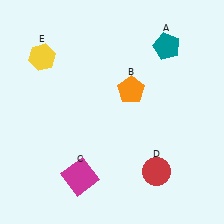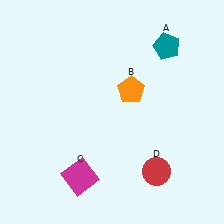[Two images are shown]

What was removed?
The yellow hexagon (E) was removed in Image 2.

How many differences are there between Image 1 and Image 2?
There is 1 difference between the two images.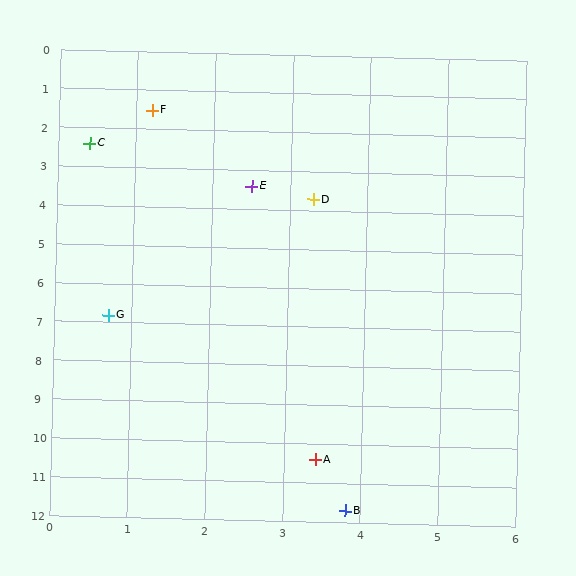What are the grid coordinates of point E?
Point E is at approximately (2.5, 3.4).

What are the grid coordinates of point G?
Point G is at approximately (0.7, 6.8).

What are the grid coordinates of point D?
Point D is at approximately (3.3, 3.7).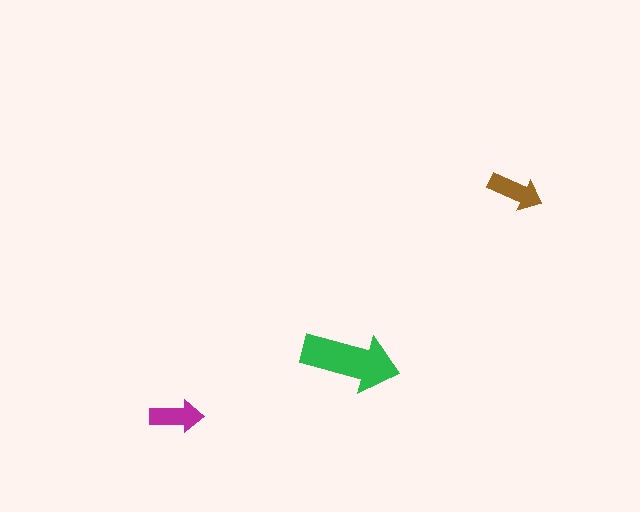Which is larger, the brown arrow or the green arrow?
The green one.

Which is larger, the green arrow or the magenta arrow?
The green one.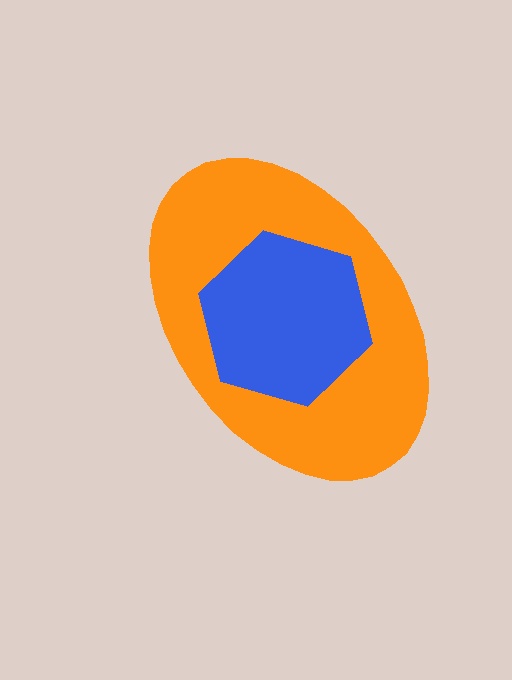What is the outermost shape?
The orange ellipse.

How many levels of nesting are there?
2.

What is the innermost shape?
The blue hexagon.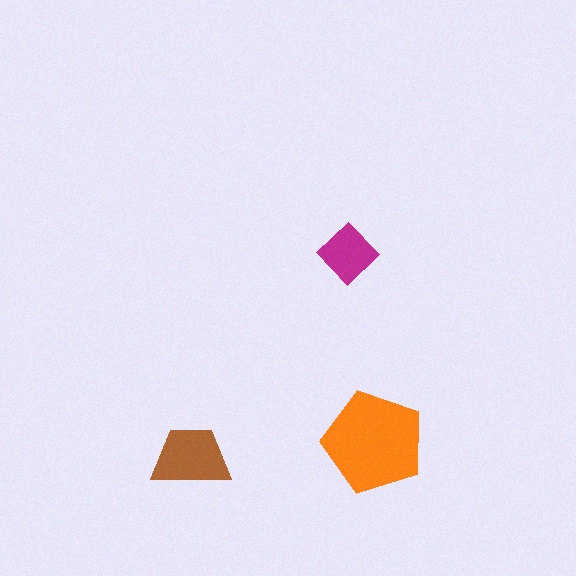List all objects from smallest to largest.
The magenta diamond, the brown trapezoid, the orange pentagon.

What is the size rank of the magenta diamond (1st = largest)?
3rd.